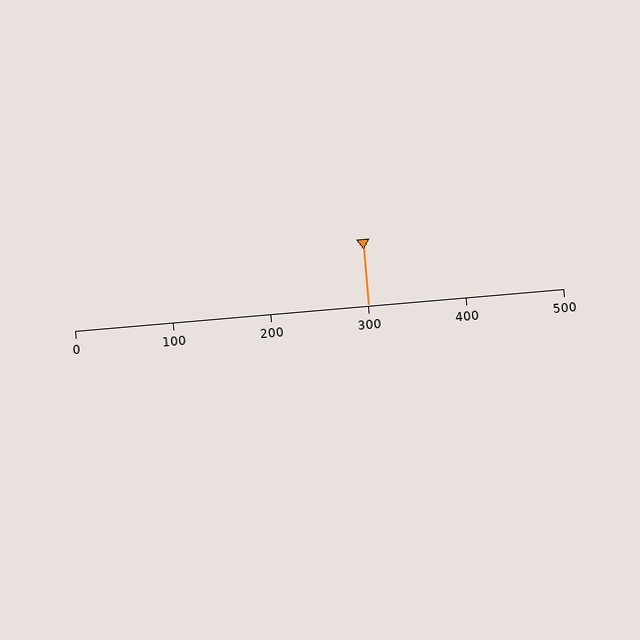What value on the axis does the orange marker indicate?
The marker indicates approximately 300.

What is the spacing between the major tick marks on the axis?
The major ticks are spaced 100 apart.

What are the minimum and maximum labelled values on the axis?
The axis runs from 0 to 500.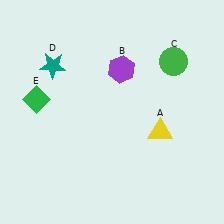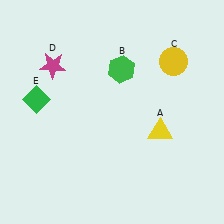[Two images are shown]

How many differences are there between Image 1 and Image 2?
There are 3 differences between the two images.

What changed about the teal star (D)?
In Image 1, D is teal. In Image 2, it changed to magenta.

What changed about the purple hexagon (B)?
In Image 1, B is purple. In Image 2, it changed to green.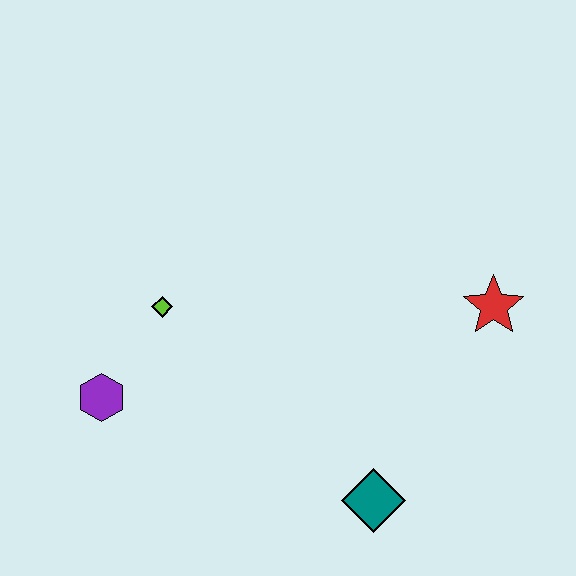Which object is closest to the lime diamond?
The purple hexagon is closest to the lime diamond.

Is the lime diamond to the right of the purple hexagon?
Yes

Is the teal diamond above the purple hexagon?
No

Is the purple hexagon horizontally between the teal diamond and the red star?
No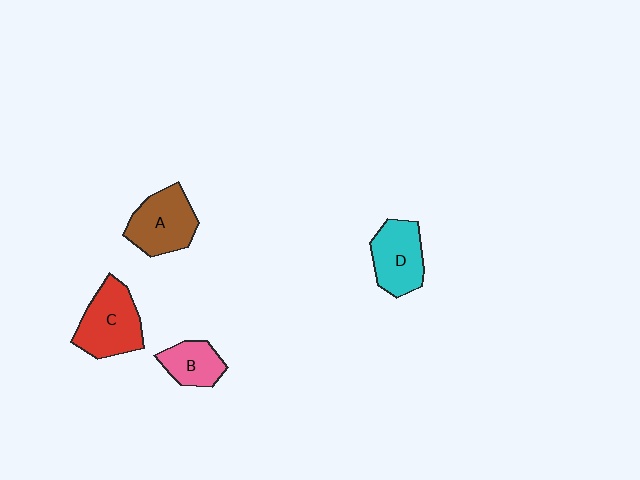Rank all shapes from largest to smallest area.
From largest to smallest: C (red), A (brown), D (cyan), B (pink).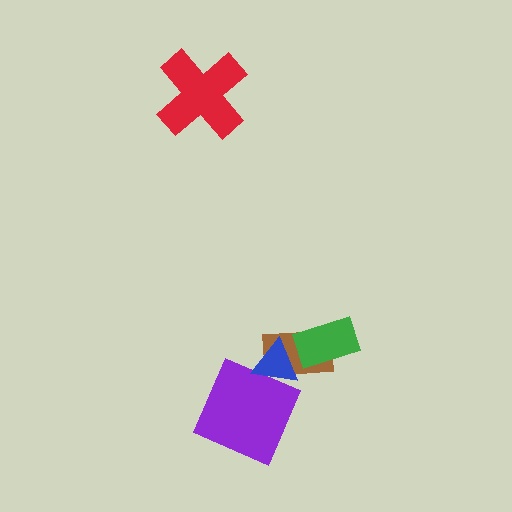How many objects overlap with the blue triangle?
2 objects overlap with the blue triangle.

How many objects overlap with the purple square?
1 object overlaps with the purple square.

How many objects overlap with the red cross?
0 objects overlap with the red cross.